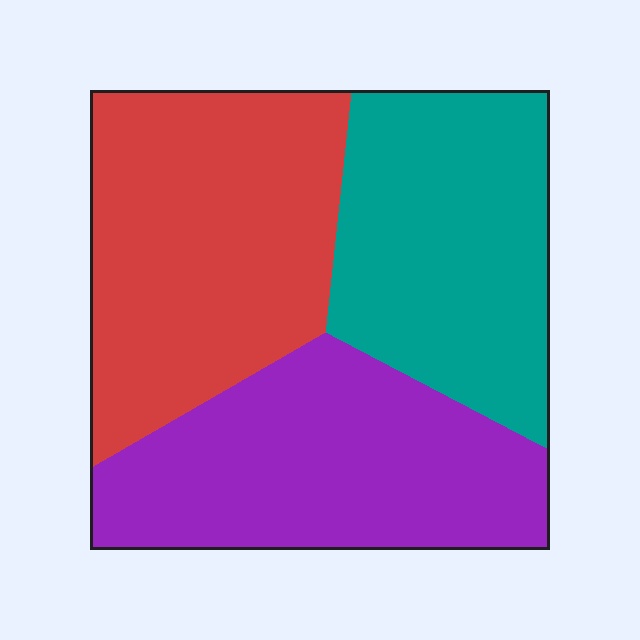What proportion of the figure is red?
Red covers 36% of the figure.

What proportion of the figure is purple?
Purple takes up about one third (1/3) of the figure.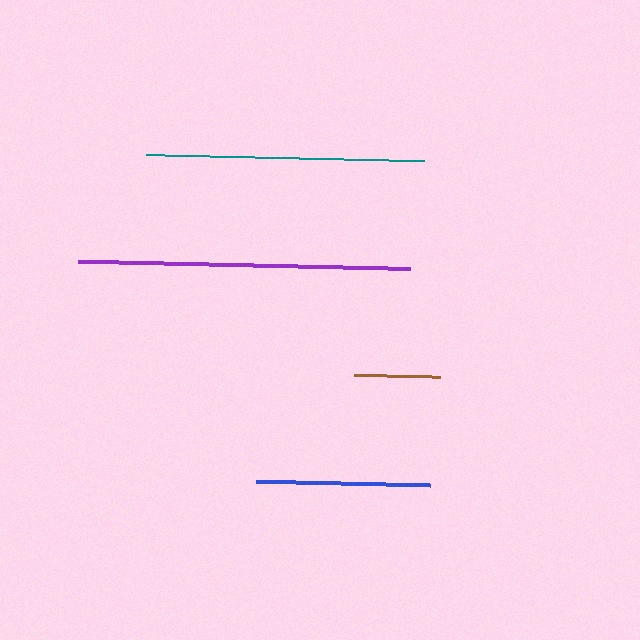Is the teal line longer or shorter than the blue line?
The teal line is longer than the blue line.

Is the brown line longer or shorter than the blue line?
The blue line is longer than the brown line.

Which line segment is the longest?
The purple line is the longest at approximately 332 pixels.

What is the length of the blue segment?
The blue segment is approximately 174 pixels long.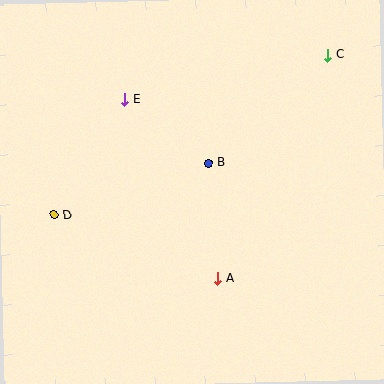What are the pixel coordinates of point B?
Point B is at (209, 163).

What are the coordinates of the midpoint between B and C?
The midpoint between B and C is at (268, 109).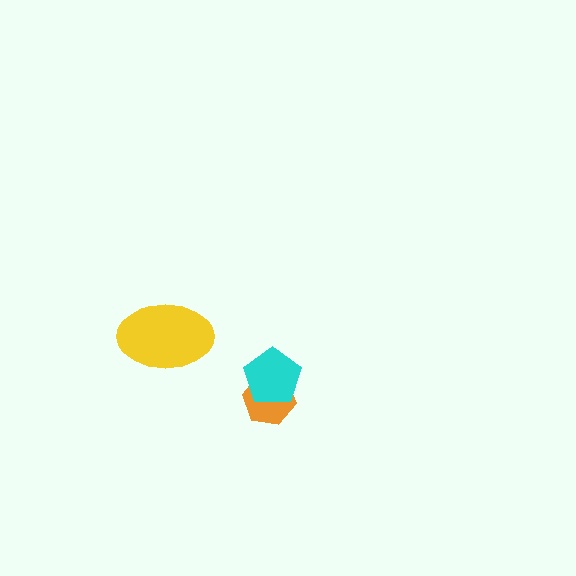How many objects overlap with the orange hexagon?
1 object overlaps with the orange hexagon.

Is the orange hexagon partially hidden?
Yes, it is partially covered by another shape.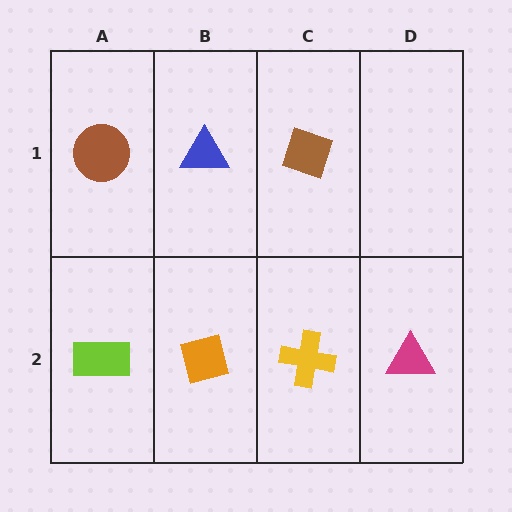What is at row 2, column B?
An orange square.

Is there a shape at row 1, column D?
No, that cell is empty.